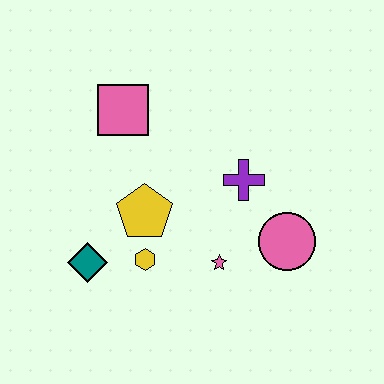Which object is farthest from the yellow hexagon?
The pink square is farthest from the yellow hexagon.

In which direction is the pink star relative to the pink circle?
The pink star is to the left of the pink circle.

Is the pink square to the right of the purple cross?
No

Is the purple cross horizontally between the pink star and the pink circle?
Yes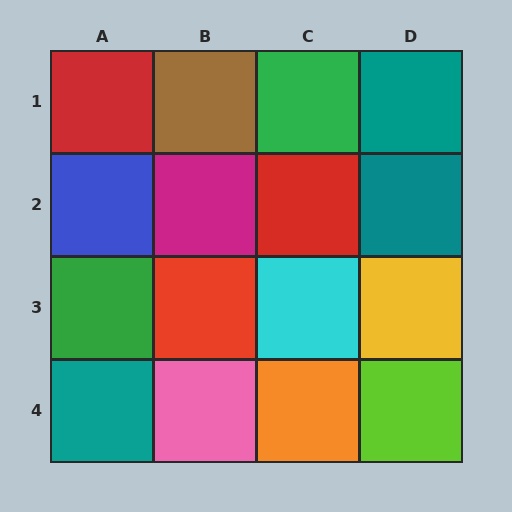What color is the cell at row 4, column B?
Pink.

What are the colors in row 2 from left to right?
Blue, magenta, red, teal.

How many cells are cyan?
1 cell is cyan.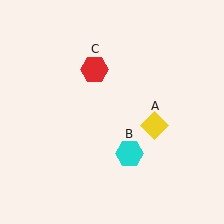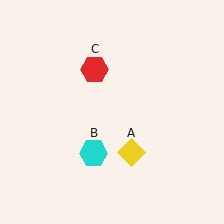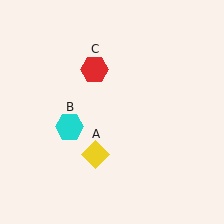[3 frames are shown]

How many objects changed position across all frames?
2 objects changed position: yellow diamond (object A), cyan hexagon (object B).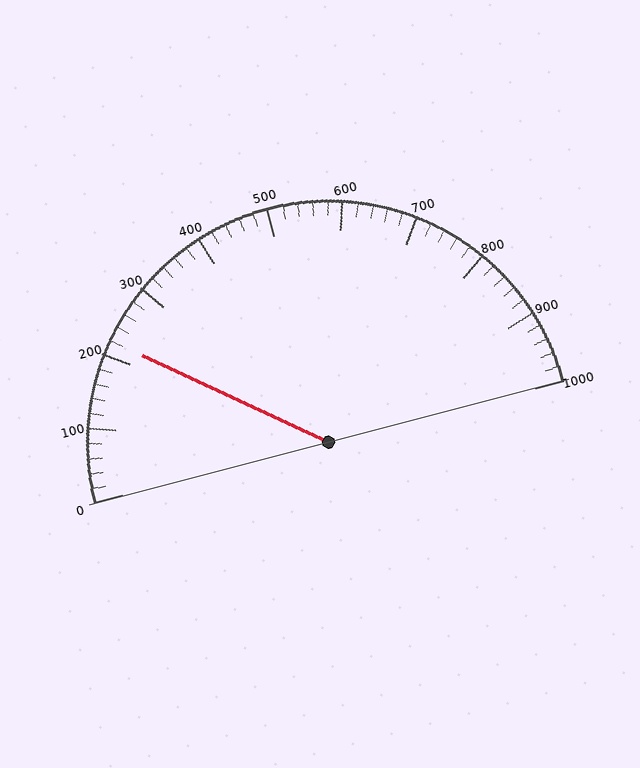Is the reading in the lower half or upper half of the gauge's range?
The reading is in the lower half of the range (0 to 1000).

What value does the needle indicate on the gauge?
The needle indicates approximately 220.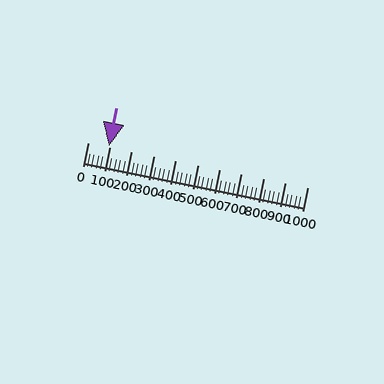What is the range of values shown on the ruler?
The ruler shows values from 0 to 1000.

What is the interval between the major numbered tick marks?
The major tick marks are spaced 100 units apart.